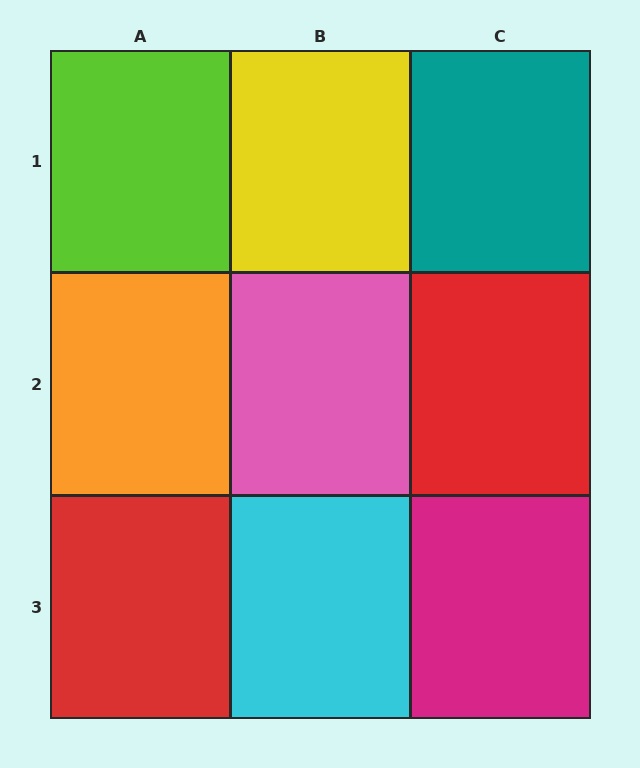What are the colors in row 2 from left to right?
Orange, pink, red.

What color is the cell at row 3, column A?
Red.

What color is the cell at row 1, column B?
Yellow.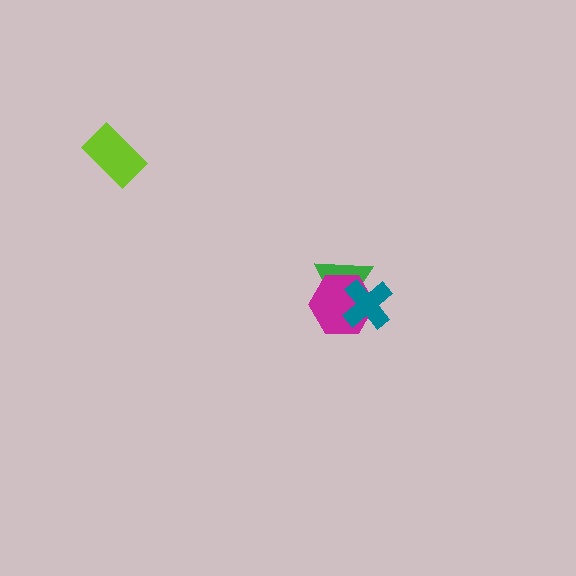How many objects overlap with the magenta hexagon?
2 objects overlap with the magenta hexagon.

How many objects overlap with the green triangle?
2 objects overlap with the green triangle.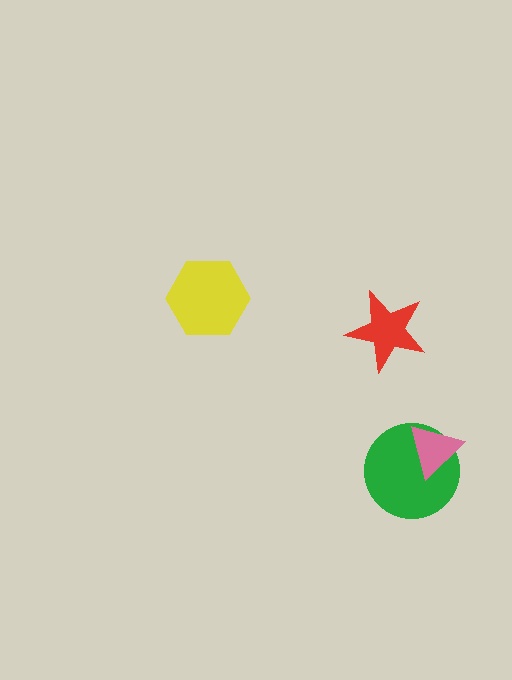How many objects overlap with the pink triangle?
1 object overlaps with the pink triangle.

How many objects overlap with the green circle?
1 object overlaps with the green circle.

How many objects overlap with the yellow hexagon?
0 objects overlap with the yellow hexagon.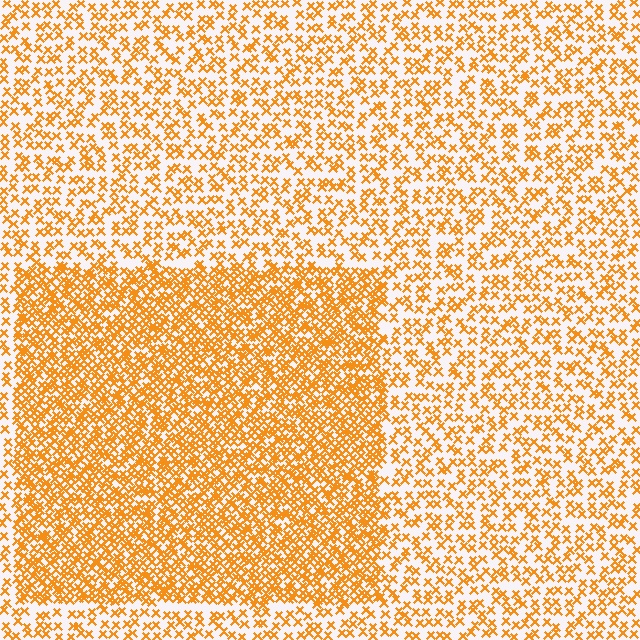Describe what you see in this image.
The image contains small orange elements arranged at two different densities. A rectangle-shaped region is visible where the elements are more densely packed than the surrounding area.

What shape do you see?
I see a rectangle.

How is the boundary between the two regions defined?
The boundary is defined by a change in element density (approximately 2.1x ratio). All elements are the same color, size, and shape.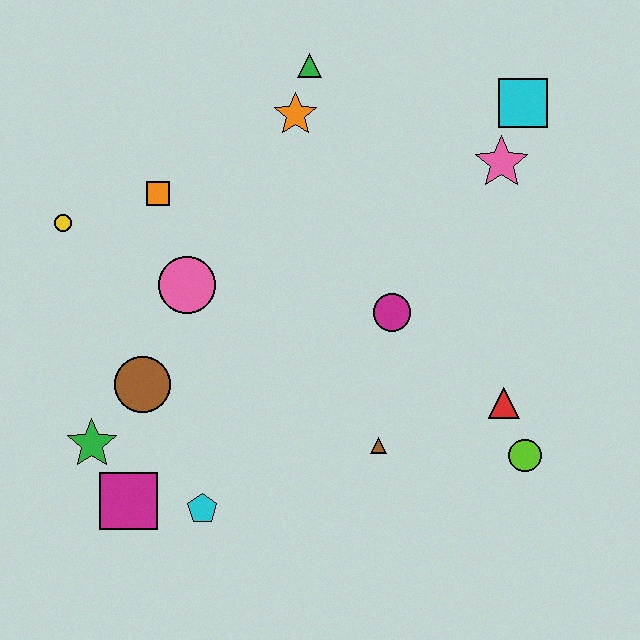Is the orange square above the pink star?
No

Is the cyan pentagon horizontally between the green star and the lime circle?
Yes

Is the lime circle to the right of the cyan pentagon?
Yes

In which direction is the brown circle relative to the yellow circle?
The brown circle is below the yellow circle.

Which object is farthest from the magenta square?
The cyan square is farthest from the magenta square.